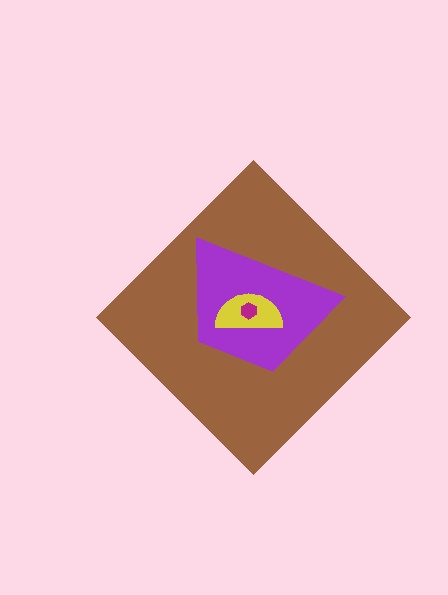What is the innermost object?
The magenta hexagon.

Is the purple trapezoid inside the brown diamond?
Yes.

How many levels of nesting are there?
4.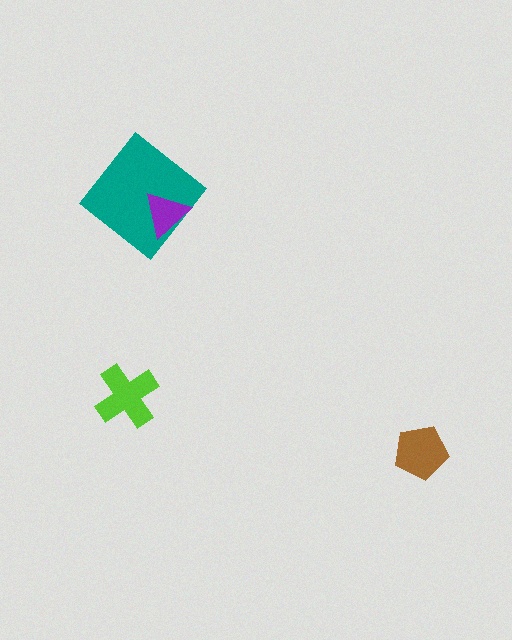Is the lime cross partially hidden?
No, no other shape covers it.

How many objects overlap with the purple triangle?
1 object overlaps with the purple triangle.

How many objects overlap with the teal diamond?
1 object overlaps with the teal diamond.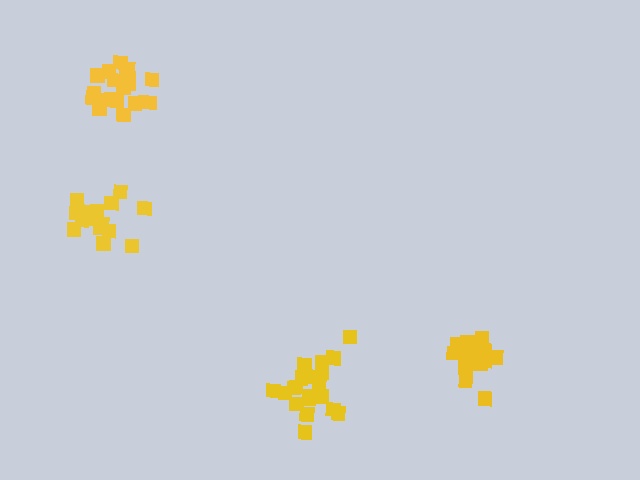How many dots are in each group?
Group 1: 21 dots, Group 2: 15 dots, Group 3: 21 dots, Group 4: 19 dots (76 total).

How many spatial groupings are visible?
There are 4 spatial groupings.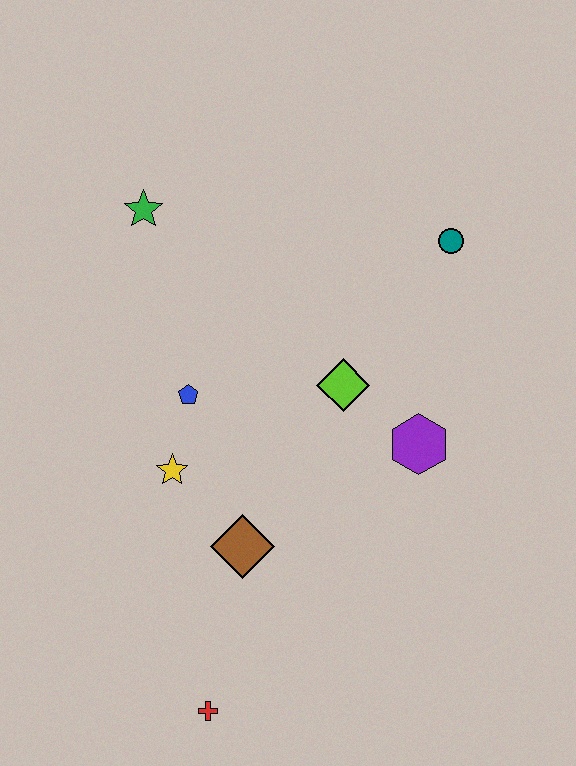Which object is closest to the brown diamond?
The yellow star is closest to the brown diamond.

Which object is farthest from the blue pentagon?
The red cross is farthest from the blue pentagon.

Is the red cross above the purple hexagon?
No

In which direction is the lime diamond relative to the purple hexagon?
The lime diamond is to the left of the purple hexagon.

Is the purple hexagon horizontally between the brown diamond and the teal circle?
Yes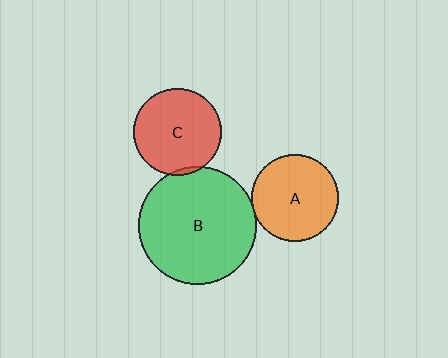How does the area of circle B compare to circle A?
Approximately 1.8 times.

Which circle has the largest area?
Circle B (green).